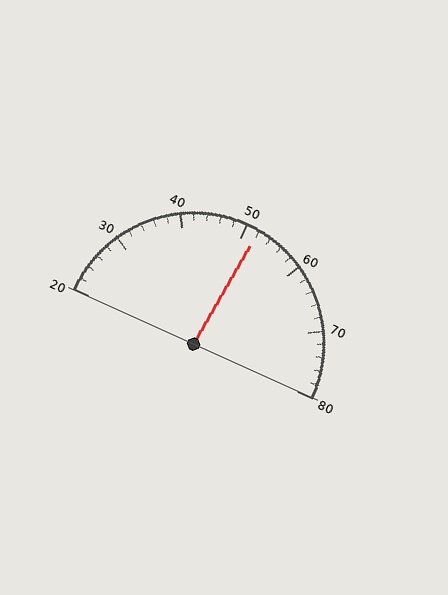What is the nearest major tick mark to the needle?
The nearest major tick mark is 50.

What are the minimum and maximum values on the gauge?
The gauge ranges from 20 to 80.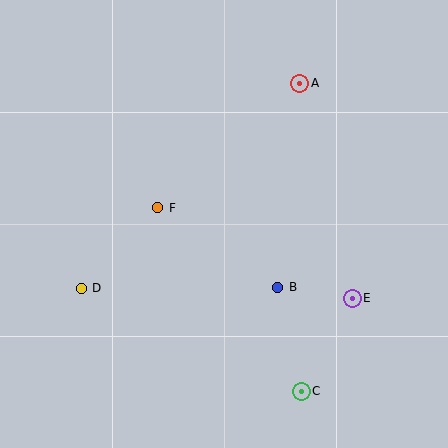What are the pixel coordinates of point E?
Point E is at (352, 298).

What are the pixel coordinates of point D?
Point D is at (81, 288).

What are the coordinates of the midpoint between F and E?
The midpoint between F and E is at (255, 253).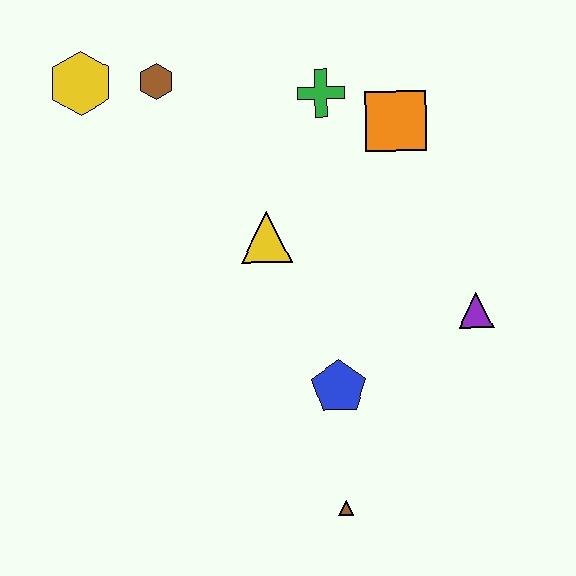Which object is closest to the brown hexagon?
The yellow hexagon is closest to the brown hexagon.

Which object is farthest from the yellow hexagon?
The brown triangle is farthest from the yellow hexagon.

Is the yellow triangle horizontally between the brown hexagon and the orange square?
Yes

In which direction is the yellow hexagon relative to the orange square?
The yellow hexagon is to the left of the orange square.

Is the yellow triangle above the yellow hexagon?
No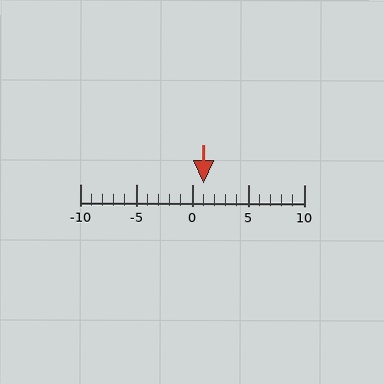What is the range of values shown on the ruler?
The ruler shows values from -10 to 10.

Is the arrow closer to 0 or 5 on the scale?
The arrow is closer to 0.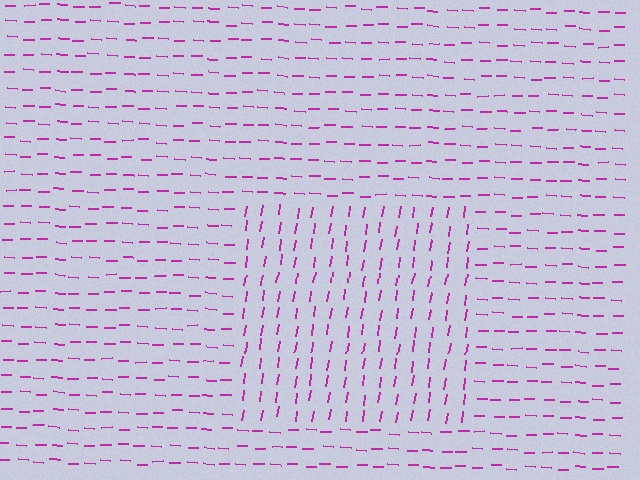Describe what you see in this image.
The image is filled with small magenta line segments. A rectangle region in the image has lines oriented differently from the surrounding lines, creating a visible texture boundary.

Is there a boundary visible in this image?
Yes, there is a texture boundary formed by a change in line orientation.